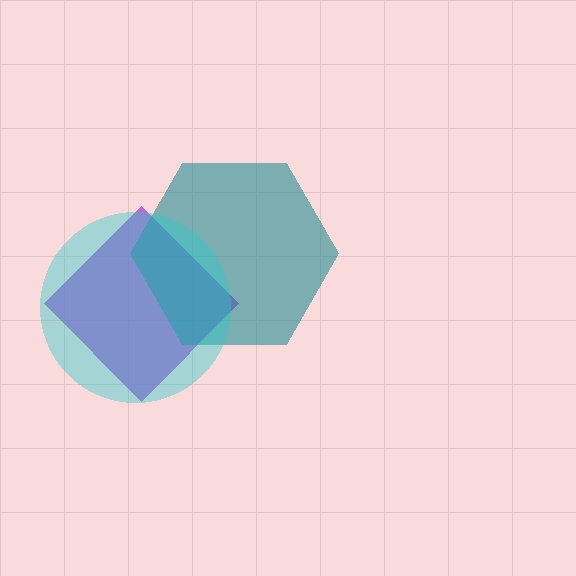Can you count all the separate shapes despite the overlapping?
Yes, there are 3 separate shapes.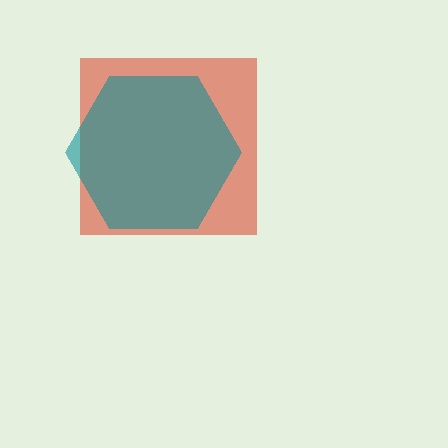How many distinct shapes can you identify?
There are 2 distinct shapes: a red square, a teal hexagon.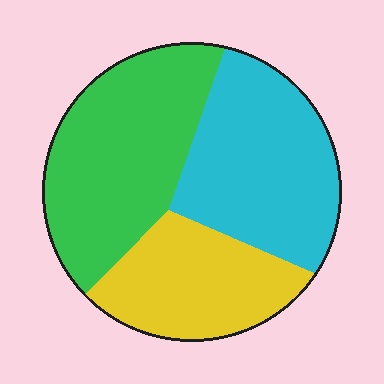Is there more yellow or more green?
Green.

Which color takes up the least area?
Yellow, at roughly 25%.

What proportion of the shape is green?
Green takes up about three eighths (3/8) of the shape.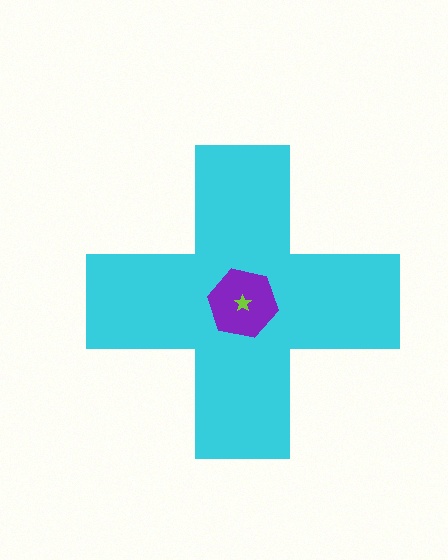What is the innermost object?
The lime star.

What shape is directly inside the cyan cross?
The purple hexagon.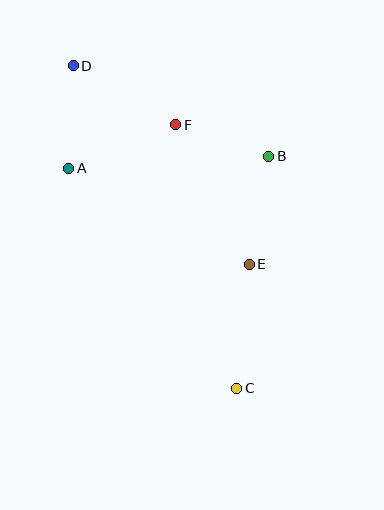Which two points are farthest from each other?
Points C and D are farthest from each other.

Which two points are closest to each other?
Points B and F are closest to each other.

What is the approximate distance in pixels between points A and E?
The distance between A and E is approximately 204 pixels.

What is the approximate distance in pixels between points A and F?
The distance between A and F is approximately 115 pixels.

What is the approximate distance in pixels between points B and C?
The distance between B and C is approximately 234 pixels.